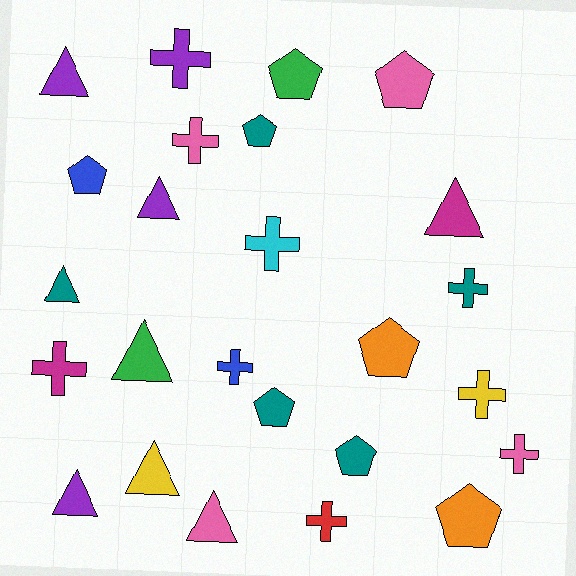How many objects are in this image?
There are 25 objects.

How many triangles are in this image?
There are 8 triangles.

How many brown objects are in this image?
There are no brown objects.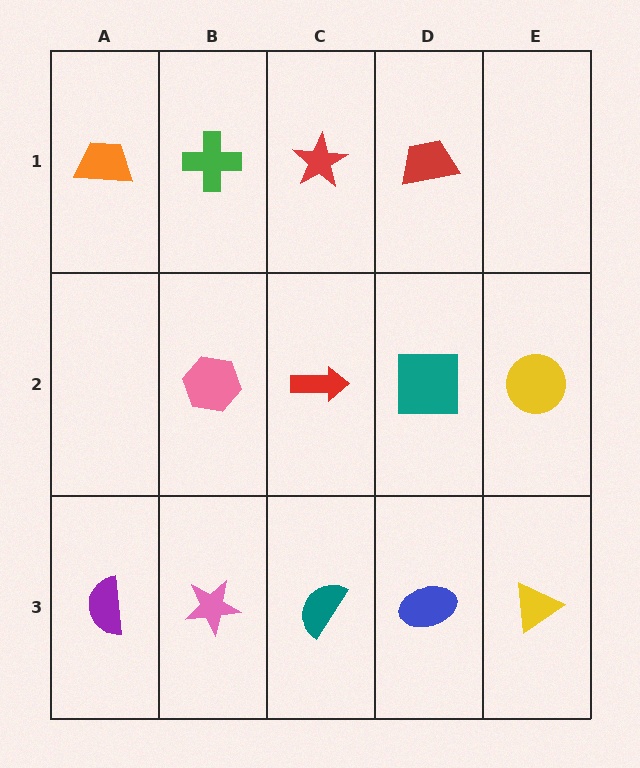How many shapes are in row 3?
5 shapes.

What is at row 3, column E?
A yellow triangle.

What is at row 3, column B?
A pink star.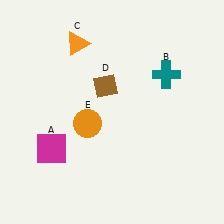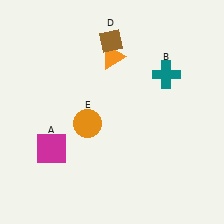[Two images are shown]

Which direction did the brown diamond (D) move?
The brown diamond (D) moved up.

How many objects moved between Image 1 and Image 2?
2 objects moved between the two images.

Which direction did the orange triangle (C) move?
The orange triangle (C) moved right.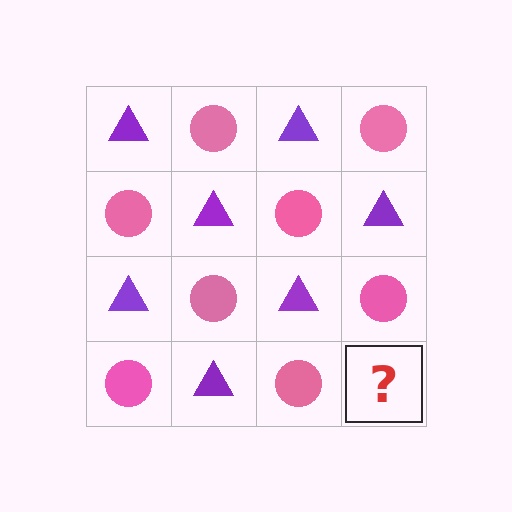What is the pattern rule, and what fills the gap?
The rule is that it alternates purple triangle and pink circle in a checkerboard pattern. The gap should be filled with a purple triangle.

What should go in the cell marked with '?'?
The missing cell should contain a purple triangle.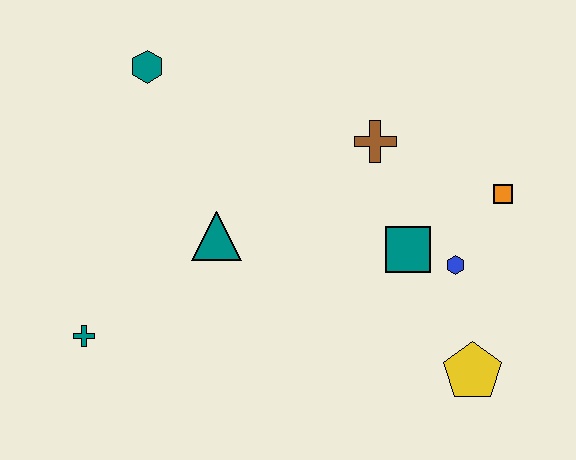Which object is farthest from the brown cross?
The teal cross is farthest from the brown cross.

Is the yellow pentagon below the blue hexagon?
Yes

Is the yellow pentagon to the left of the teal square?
No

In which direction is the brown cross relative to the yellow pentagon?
The brown cross is above the yellow pentagon.